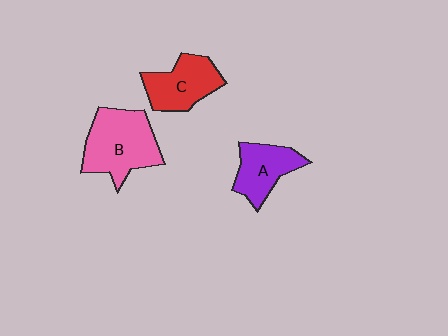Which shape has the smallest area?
Shape A (purple).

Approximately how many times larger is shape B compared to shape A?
Approximately 1.6 times.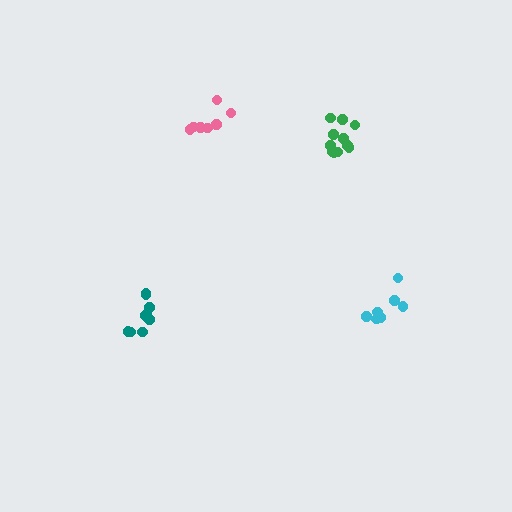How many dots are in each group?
Group 1: 7 dots, Group 2: 11 dots, Group 3: 7 dots, Group 4: 11 dots (36 total).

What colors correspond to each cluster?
The clusters are colored: cyan, teal, pink, green.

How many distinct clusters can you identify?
There are 4 distinct clusters.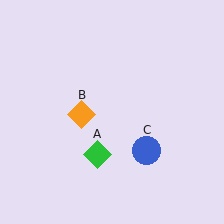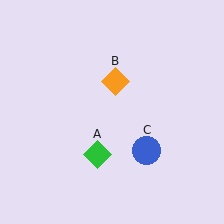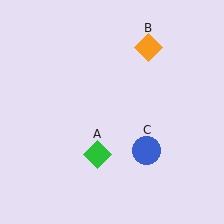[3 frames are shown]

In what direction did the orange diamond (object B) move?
The orange diamond (object B) moved up and to the right.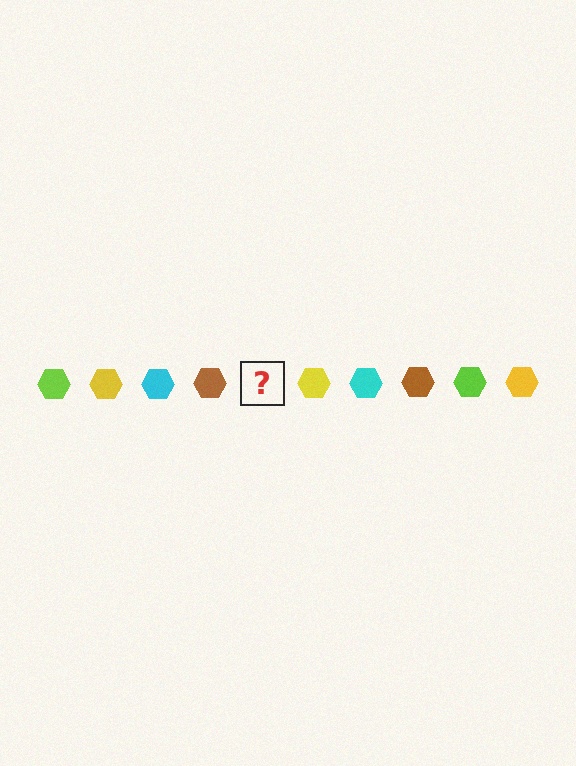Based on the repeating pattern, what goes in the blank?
The blank should be a lime hexagon.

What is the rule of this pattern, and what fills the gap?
The rule is that the pattern cycles through lime, yellow, cyan, brown hexagons. The gap should be filled with a lime hexagon.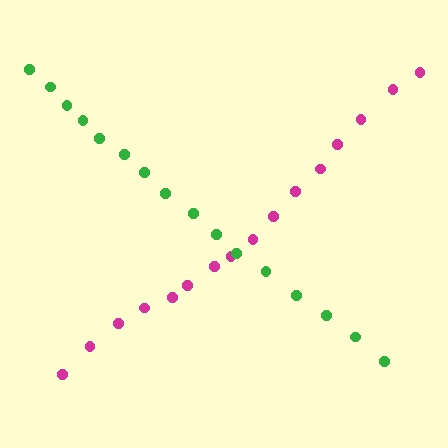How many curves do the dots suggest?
There are 2 distinct paths.